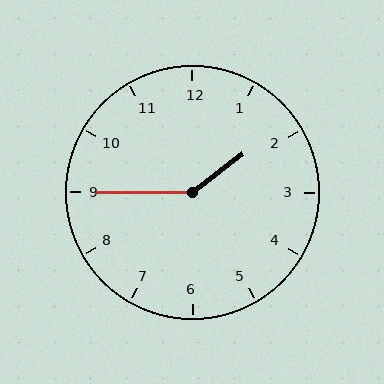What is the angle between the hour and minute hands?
Approximately 142 degrees.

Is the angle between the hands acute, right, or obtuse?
It is obtuse.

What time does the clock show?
1:45.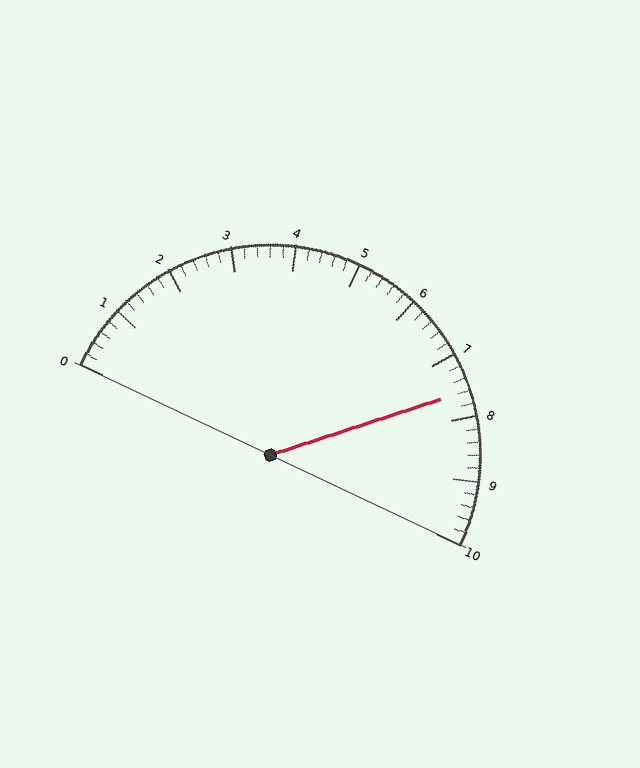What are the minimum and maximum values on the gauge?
The gauge ranges from 0 to 10.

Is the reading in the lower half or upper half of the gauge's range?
The reading is in the upper half of the range (0 to 10).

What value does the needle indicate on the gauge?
The needle indicates approximately 7.6.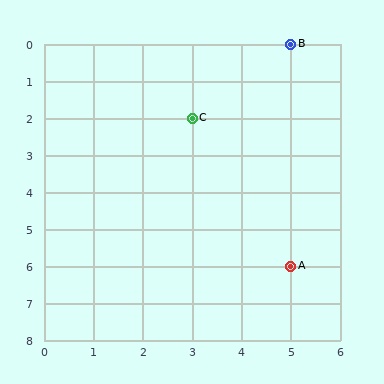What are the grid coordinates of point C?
Point C is at grid coordinates (3, 2).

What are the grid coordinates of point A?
Point A is at grid coordinates (5, 6).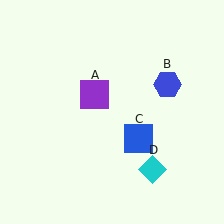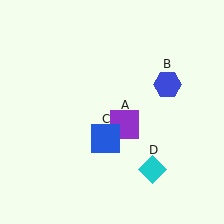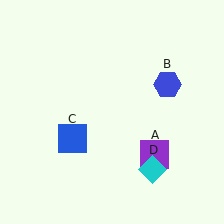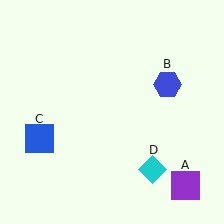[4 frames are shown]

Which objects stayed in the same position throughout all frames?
Blue hexagon (object B) and cyan diamond (object D) remained stationary.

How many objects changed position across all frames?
2 objects changed position: purple square (object A), blue square (object C).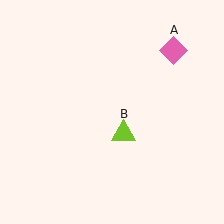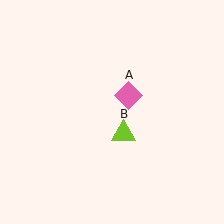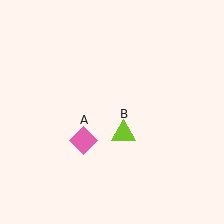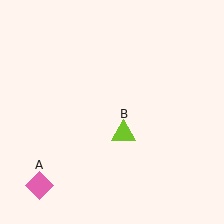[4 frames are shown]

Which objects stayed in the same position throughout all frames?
Lime triangle (object B) remained stationary.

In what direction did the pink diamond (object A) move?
The pink diamond (object A) moved down and to the left.